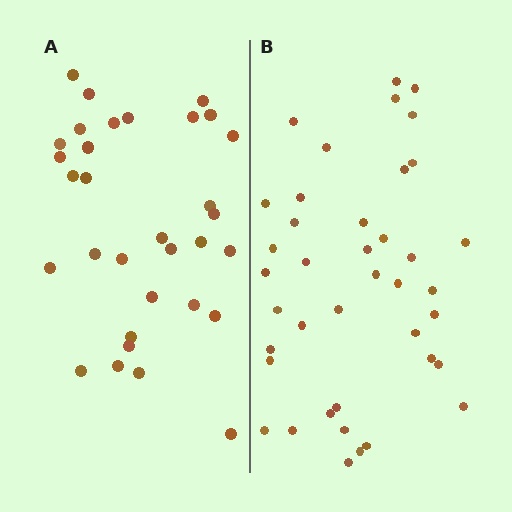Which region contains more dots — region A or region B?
Region B (the right region) has more dots.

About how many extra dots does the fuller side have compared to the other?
Region B has roughly 8 or so more dots than region A.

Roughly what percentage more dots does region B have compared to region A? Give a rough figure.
About 25% more.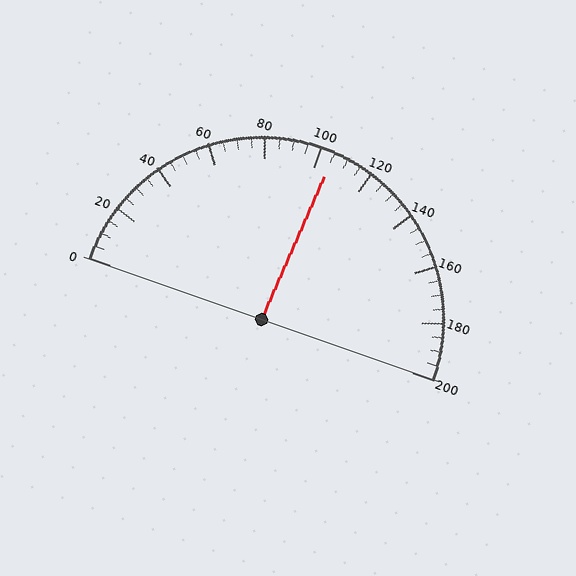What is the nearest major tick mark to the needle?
The nearest major tick mark is 100.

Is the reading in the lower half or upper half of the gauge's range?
The reading is in the upper half of the range (0 to 200).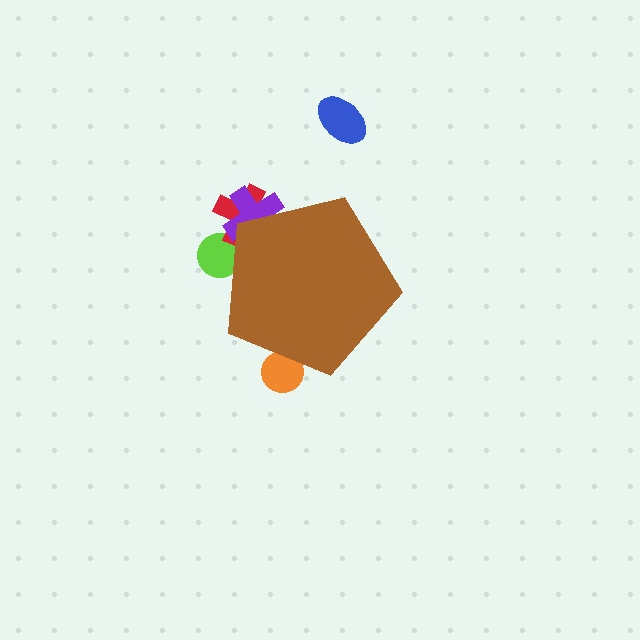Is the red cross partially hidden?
Yes, the red cross is partially hidden behind the brown pentagon.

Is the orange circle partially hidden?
Yes, the orange circle is partially hidden behind the brown pentagon.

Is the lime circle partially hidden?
Yes, the lime circle is partially hidden behind the brown pentagon.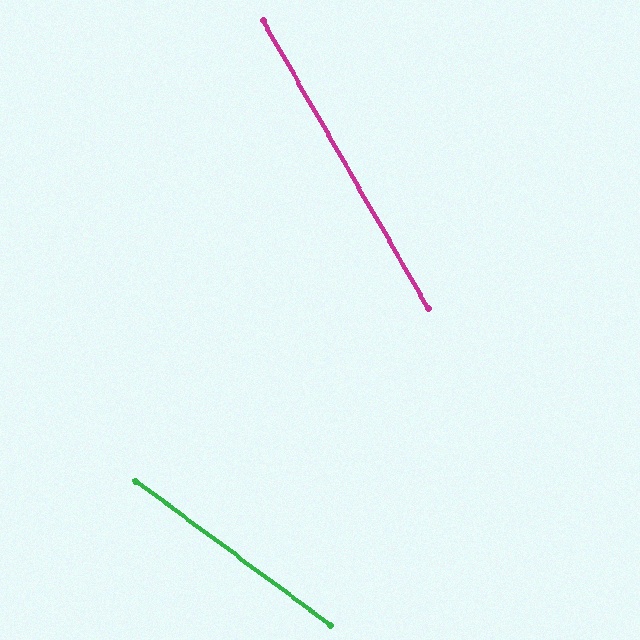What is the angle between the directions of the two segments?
Approximately 24 degrees.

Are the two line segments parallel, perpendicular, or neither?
Neither parallel nor perpendicular — they differ by about 24°.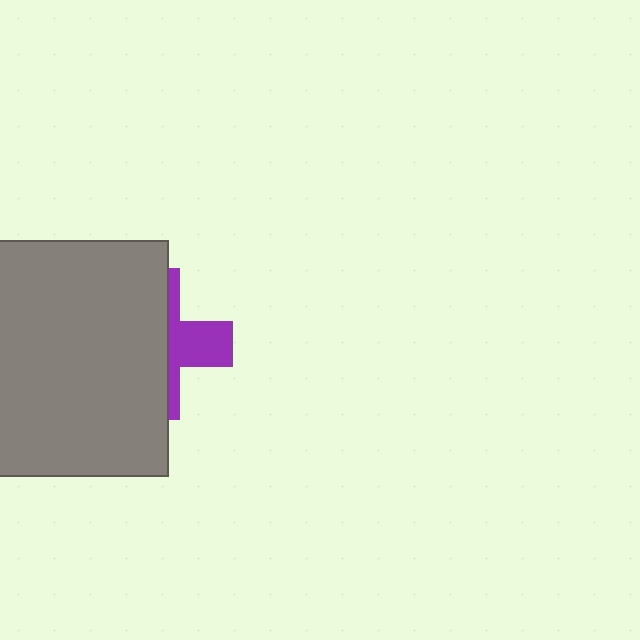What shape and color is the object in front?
The object in front is a gray square.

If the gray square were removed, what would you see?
You would see the complete purple cross.